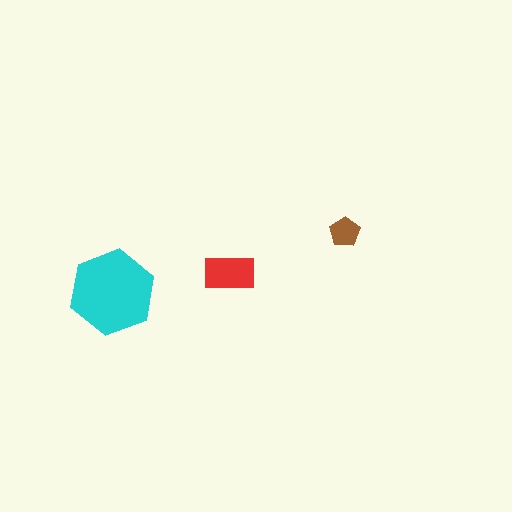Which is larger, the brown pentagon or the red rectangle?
The red rectangle.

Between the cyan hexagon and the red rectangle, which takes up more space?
The cyan hexagon.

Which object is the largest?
The cyan hexagon.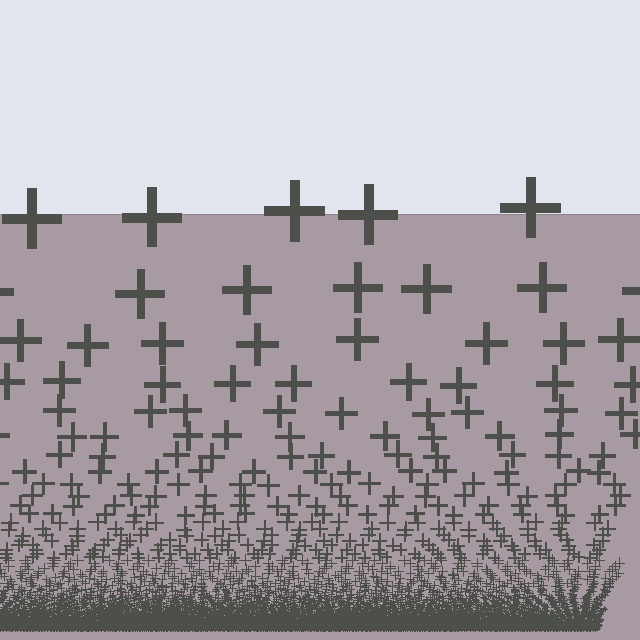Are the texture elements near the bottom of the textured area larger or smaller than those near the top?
Smaller. The gradient is inverted — elements near the bottom are smaller and denser.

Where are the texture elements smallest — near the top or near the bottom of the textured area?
Near the bottom.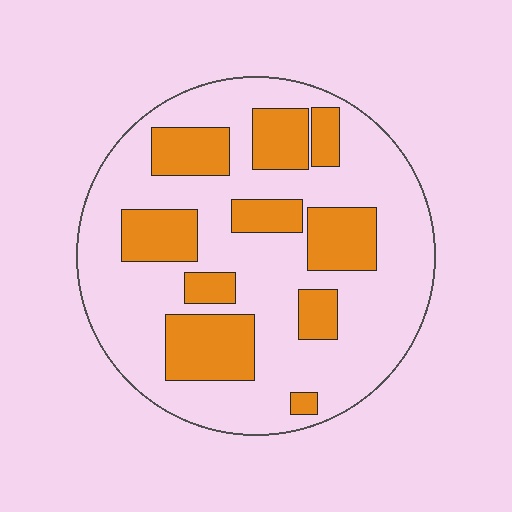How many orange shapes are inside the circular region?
10.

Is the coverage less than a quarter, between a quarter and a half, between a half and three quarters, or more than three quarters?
Between a quarter and a half.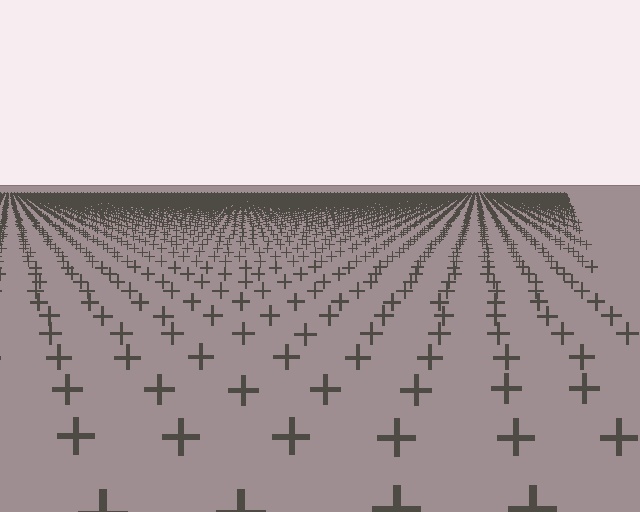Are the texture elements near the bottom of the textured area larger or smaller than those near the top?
Larger. Near the bottom, elements are closer to the viewer and appear at a bigger on-screen size.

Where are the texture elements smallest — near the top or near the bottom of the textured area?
Near the top.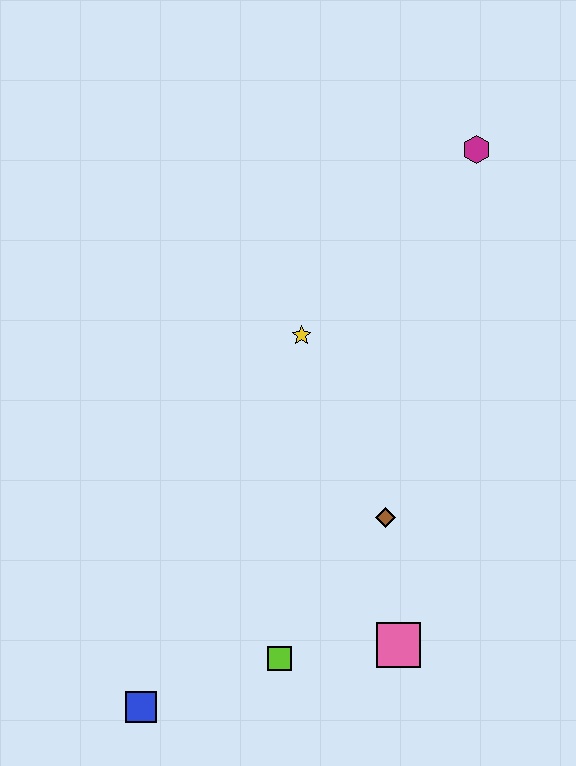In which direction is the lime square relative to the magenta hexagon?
The lime square is below the magenta hexagon.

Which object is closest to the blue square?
The lime square is closest to the blue square.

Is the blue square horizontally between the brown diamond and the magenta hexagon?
No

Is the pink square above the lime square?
Yes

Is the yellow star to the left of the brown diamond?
Yes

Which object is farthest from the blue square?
The magenta hexagon is farthest from the blue square.